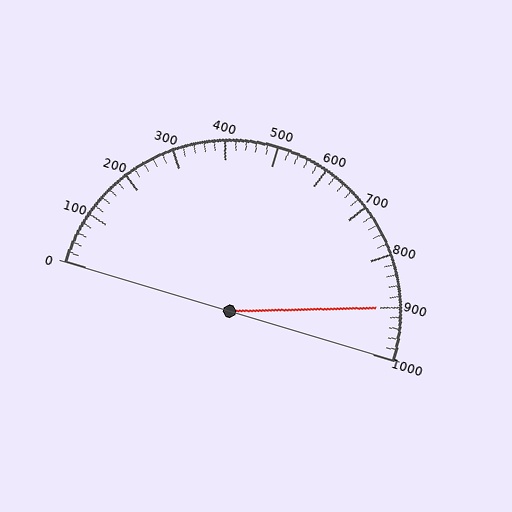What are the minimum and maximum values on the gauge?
The gauge ranges from 0 to 1000.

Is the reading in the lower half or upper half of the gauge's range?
The reading is in the upper half of the range (0 to 1000).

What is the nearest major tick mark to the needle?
The nearest major tick mark is 900.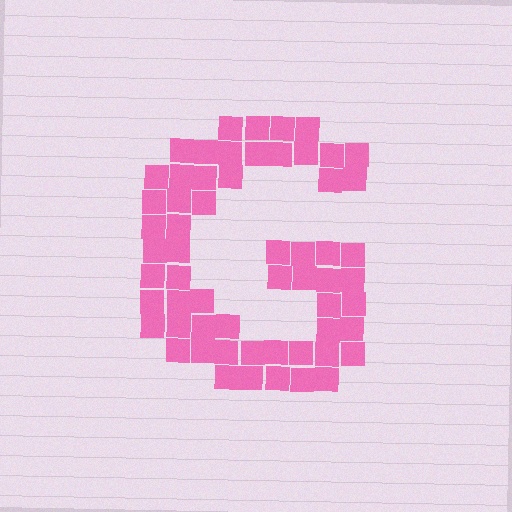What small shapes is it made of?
It is made of small squares.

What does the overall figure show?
The overall figure shows the letter G.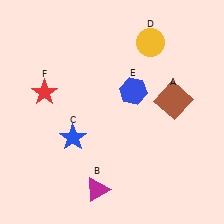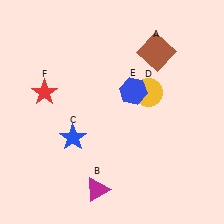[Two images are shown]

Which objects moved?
The objects that moved are: the brown square (A), the yellow circle (D).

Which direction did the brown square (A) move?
The brown square (A) moved up.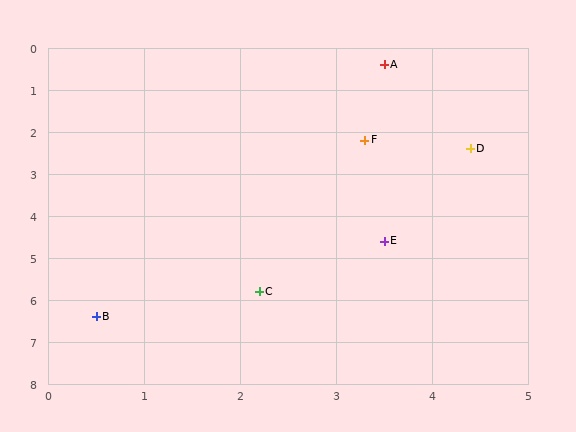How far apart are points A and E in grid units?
Points A and E are about 4.2 grid units apart.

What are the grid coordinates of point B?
Point B is at approximately (0.5, 6.4).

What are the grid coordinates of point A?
Point A is at approximately (3.5, 0.4).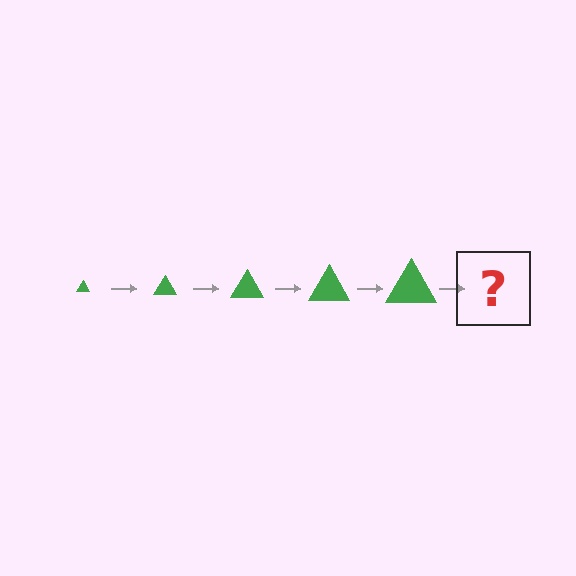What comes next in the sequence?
The next element should be a green triangle, larger than the previous one.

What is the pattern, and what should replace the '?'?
The pattern is that the triangle gets progressively larger each step. The '?' should be a green triangle, larger than the previous one.